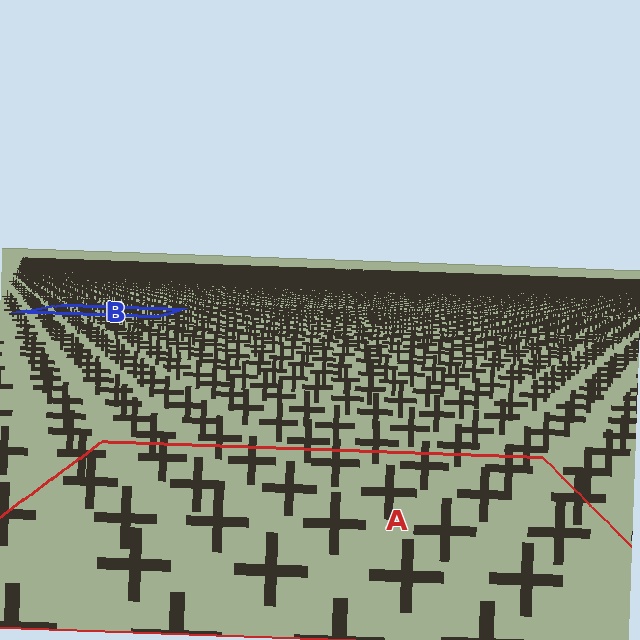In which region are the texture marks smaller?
The texture marks are smaller in region B, because it is farther away.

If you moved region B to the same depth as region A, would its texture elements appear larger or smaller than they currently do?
They would appear larger. At a closer depth, the same texture elements are projected at a bigger on-screen size.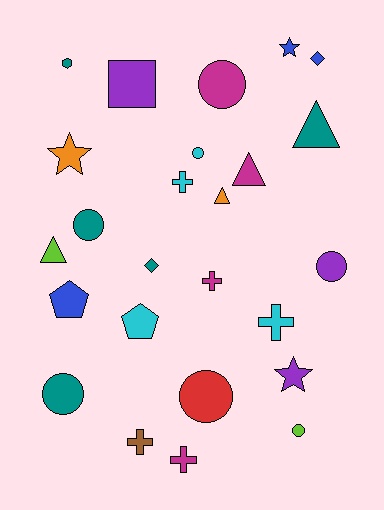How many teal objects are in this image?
There are 5 teal objects.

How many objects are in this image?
There are 25 objects.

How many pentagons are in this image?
There are 2 pentagons.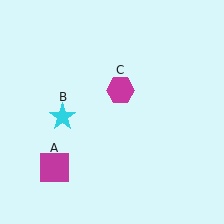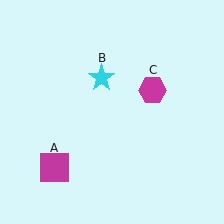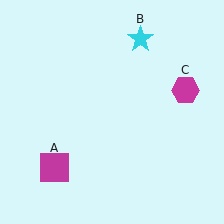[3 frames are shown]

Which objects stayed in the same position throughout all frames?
Magenta square (object A) remained stationary.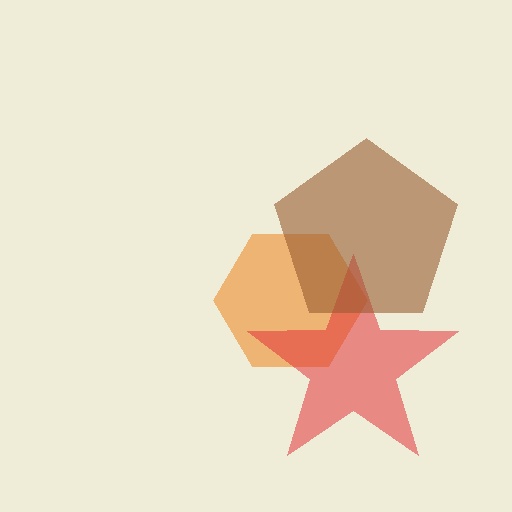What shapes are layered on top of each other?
The layered shapes are: an orange hexagon, a red star, a brown pentagon.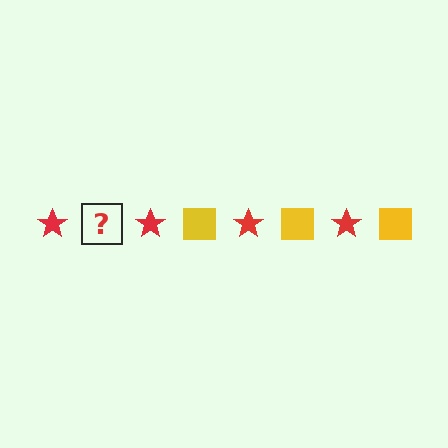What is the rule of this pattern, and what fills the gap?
The rule is that the pattern alternates between red star and yellow square. The gap should be filled with a yellow square.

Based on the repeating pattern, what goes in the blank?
The blank should be a yellow square.